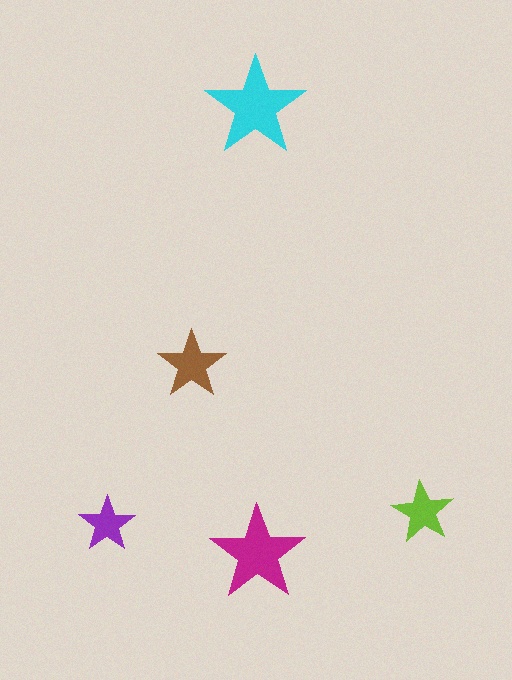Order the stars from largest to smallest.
the cyan one, the magenta one, the brown one, the lime one, the purple one.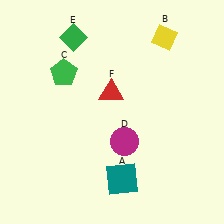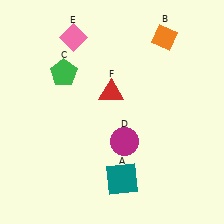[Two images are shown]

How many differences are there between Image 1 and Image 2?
There are 2 differences between the two images.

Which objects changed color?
B changed from yellow to orange. E changed from green to pink.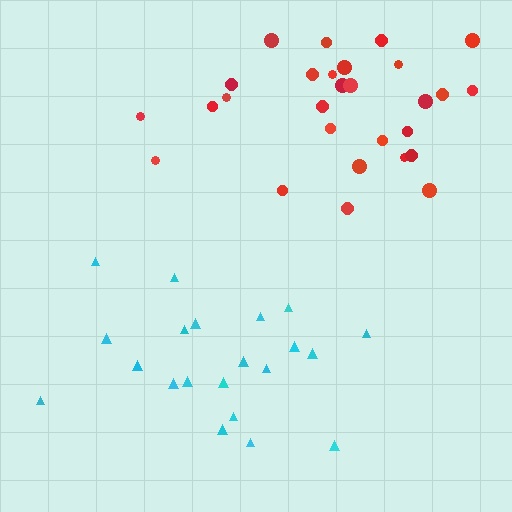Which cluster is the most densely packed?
Red.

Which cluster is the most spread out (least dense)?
Cyan.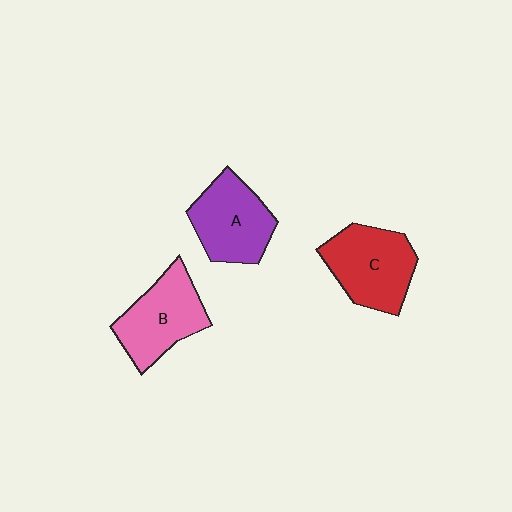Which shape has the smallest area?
Shape A (purple).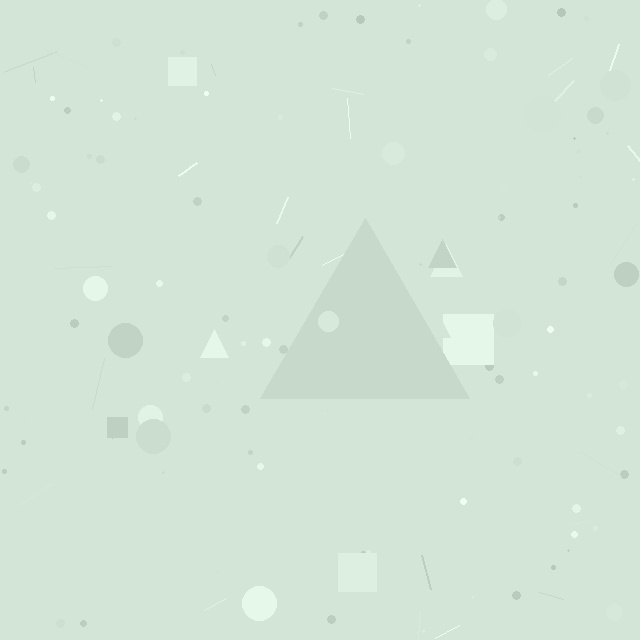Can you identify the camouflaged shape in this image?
The camouflaged shape is a triangle.